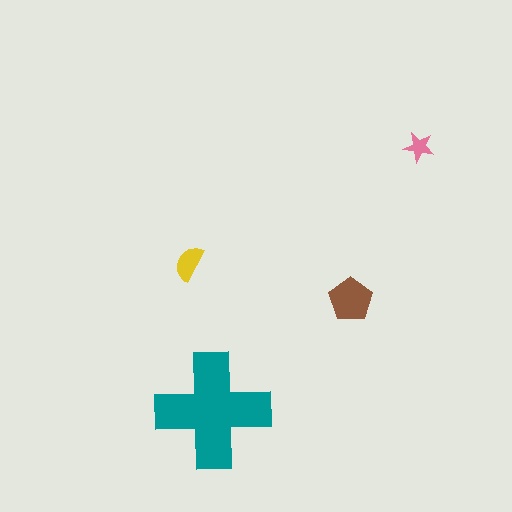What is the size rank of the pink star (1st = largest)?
4th.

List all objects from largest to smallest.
The teal cross, the brown pentagon, the yellow semicircle, the pink star.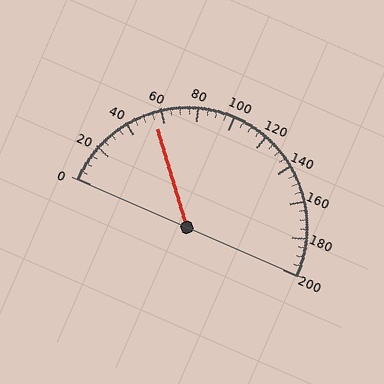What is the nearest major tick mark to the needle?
The nearest major tick mark is 60.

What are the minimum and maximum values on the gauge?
The gauge ranges from 0 to 200.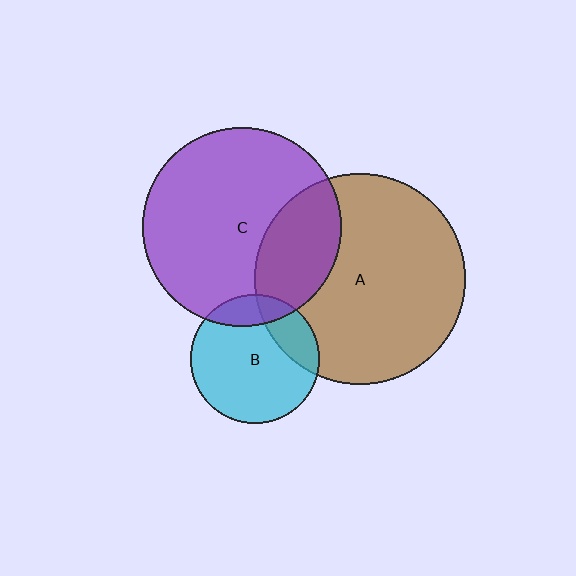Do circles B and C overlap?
Yes.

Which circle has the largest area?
Circle A (brown).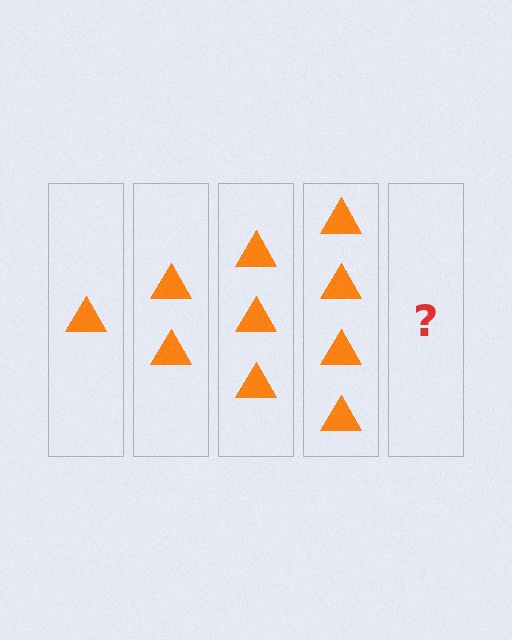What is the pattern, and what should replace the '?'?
The pattern is that each step adds one more triangle. The '?' should be 5 triangles.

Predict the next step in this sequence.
The next step is 5 triangles.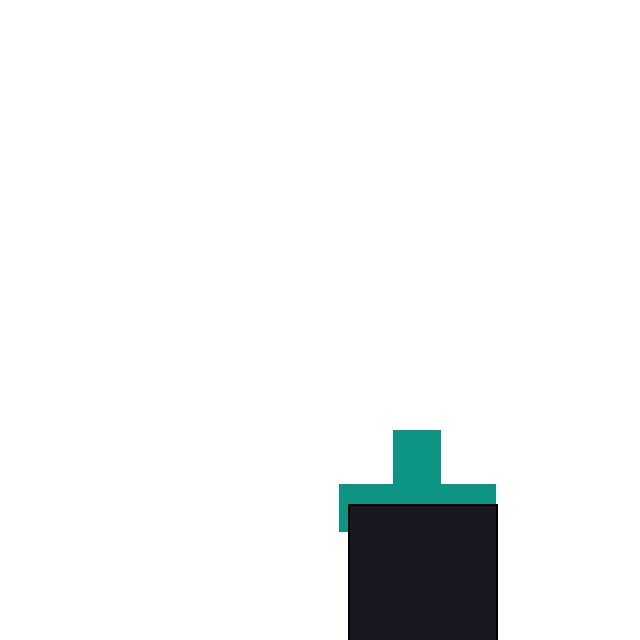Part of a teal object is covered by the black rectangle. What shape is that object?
It is a cross.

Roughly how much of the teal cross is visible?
About half of it is visible (roughly 46%).